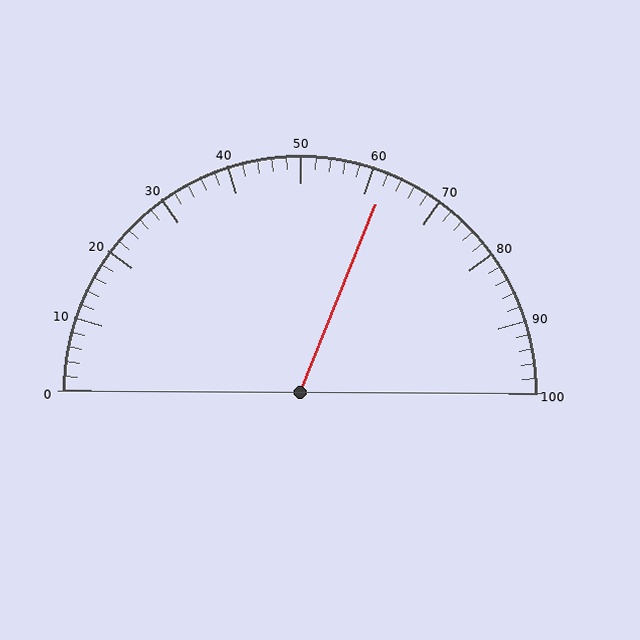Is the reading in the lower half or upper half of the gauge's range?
The reading is in the upper half of the range (0 to 100).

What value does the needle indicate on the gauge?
The needle indicates approximately 62.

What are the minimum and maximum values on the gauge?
The gauge ranges from 0 to 100.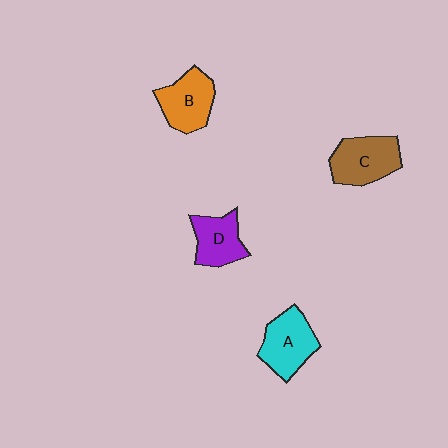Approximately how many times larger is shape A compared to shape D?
Approximately 1.2 times.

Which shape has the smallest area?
Shape D (purple).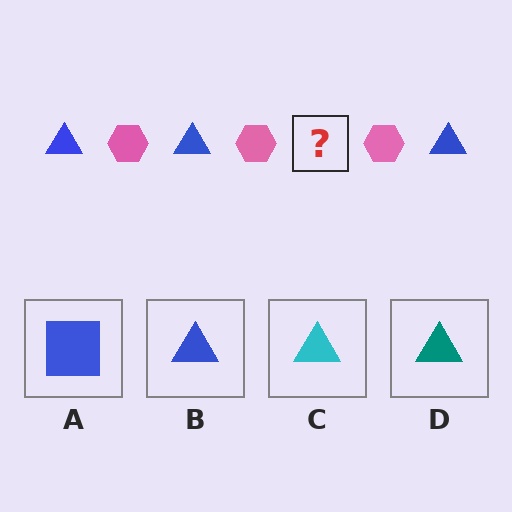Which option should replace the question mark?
Option B.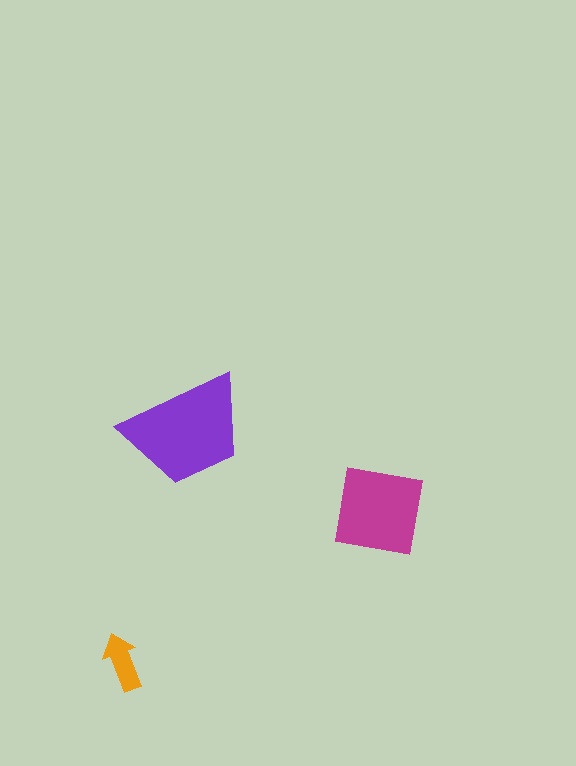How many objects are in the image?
There are 3 objects in the image.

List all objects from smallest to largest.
The orange arrow, the magenta square, the purple trapezoid.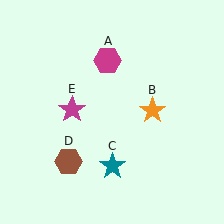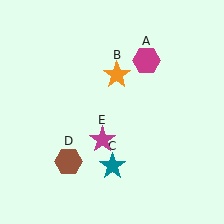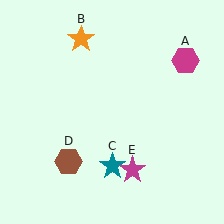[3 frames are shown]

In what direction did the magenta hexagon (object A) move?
The magenta hexagon (object A) moved right.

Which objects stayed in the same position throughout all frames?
Teal star (object C) and brown hexagon (object D) remained stationary.